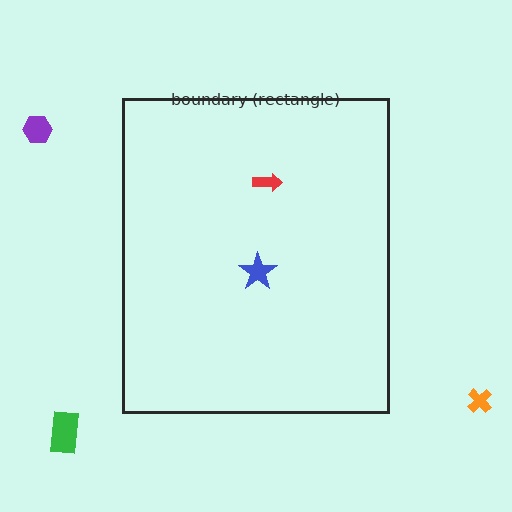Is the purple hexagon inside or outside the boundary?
Outside.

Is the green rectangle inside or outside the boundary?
Outside.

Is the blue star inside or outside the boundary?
Inside.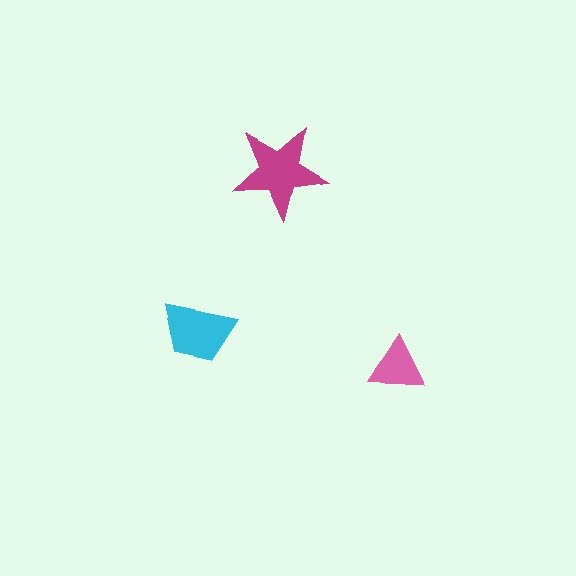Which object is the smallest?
The pink triangle.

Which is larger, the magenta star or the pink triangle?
The magenta star.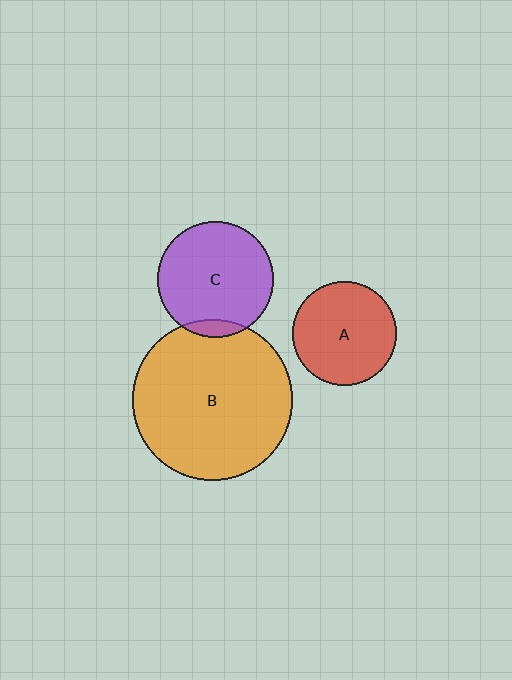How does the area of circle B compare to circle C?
Approximately 1.9 times.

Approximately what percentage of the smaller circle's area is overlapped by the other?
Approximately 5%.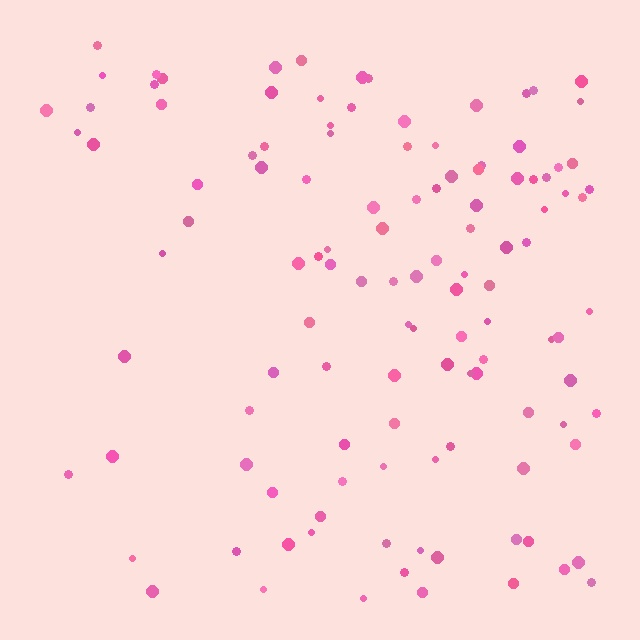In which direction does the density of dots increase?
From left to right, with the right side densest.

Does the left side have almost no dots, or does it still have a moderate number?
Still a moderate number, just noticeably fewer than the right.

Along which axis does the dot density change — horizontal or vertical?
Horizontal.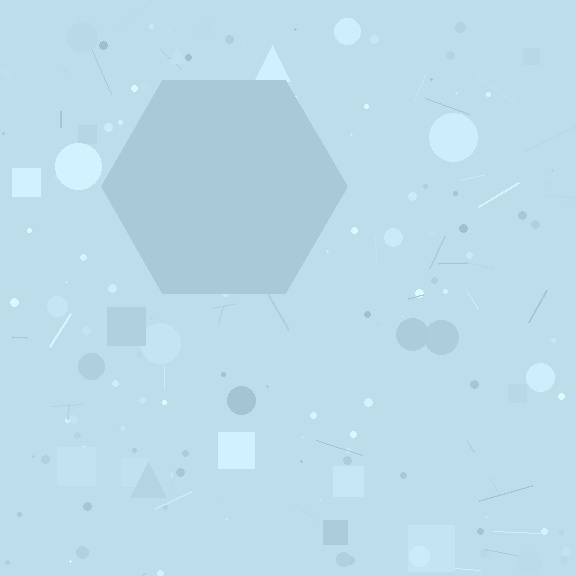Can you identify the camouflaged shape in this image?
The camouflaged shape is a hexagon.